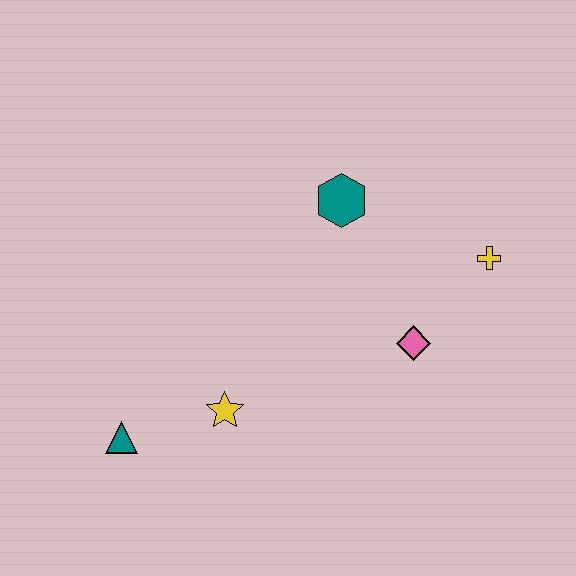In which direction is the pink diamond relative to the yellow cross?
The pink diamond is below the yellow cross.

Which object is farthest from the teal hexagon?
The teal triangle is farthest from the teal hexagon.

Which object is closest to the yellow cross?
The pink diamond is closest to the yellow cross.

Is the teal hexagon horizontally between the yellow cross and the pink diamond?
No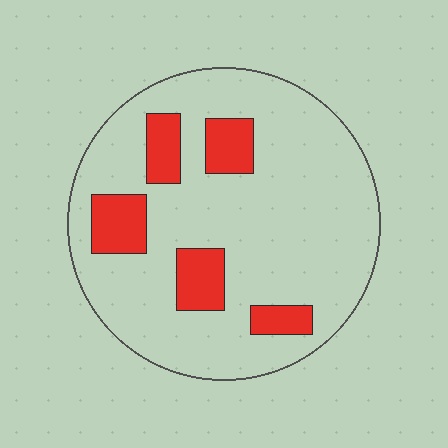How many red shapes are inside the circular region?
5.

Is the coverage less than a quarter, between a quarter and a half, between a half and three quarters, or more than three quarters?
Less than a quarter.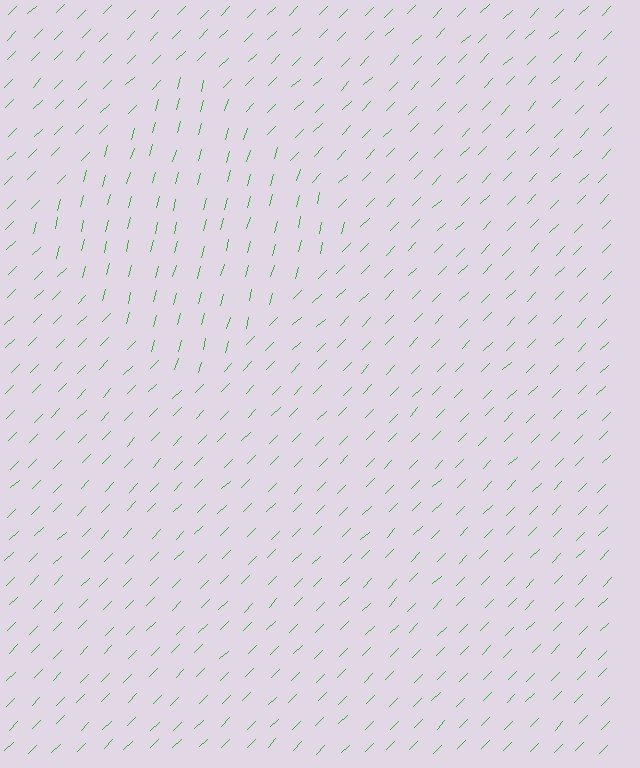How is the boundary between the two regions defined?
The boundary is defined purely by a change in line orientation (approximately 30 degrees difference). All lines are the same color and thickness.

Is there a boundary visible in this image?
Yes, there is a texture boundary formed by a change in line orientation.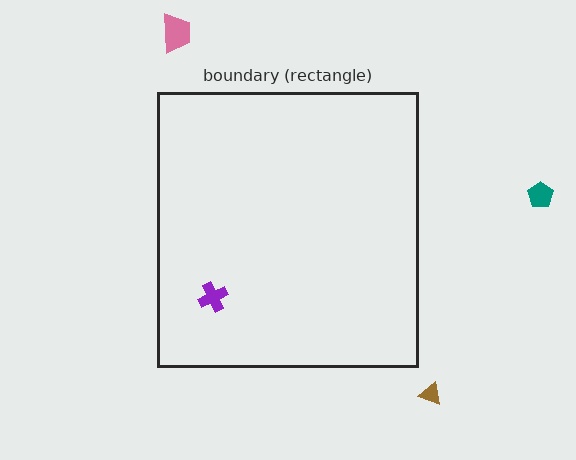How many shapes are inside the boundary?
1 inside, 3 outside.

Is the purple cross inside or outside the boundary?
Inside.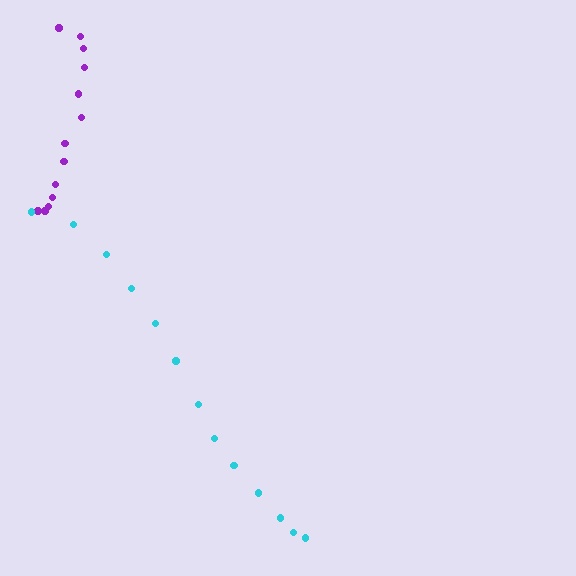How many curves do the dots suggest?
There are 2 distinct paths.